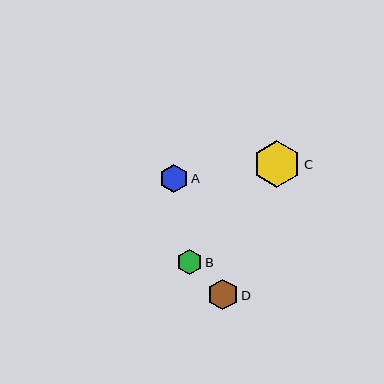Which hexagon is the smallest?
Hexagon B is the smallest with a size of approximately 25 pixels.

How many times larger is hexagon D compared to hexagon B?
Hexagon D is approximately 1.2 times the size of hexagon B.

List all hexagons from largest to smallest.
From largest to smallest: C, D, A, B.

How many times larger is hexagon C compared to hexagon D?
Hexagon C is approximately 1.6 times the size of hexagon D.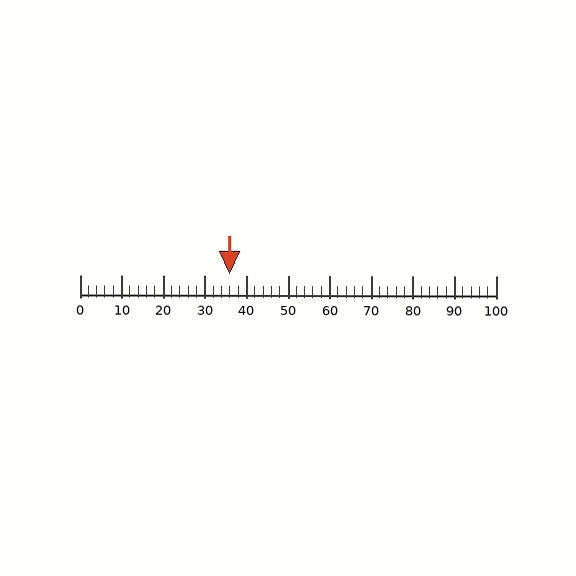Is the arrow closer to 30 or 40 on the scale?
The arrow is closer to 40.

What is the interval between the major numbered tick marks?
The major tick marks are spaced 10 units apart.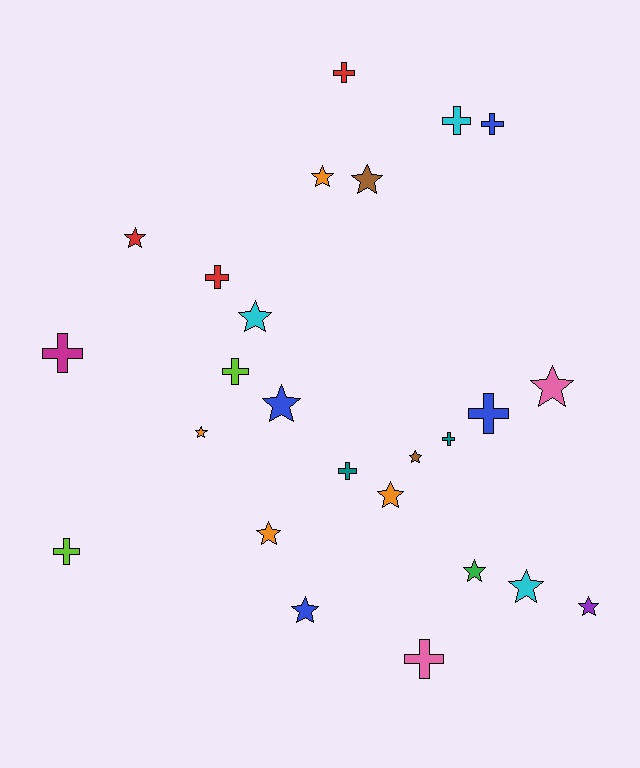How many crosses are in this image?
There are 11 crosses.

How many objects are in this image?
There are 25 objects.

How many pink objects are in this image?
There are 2 pink objects.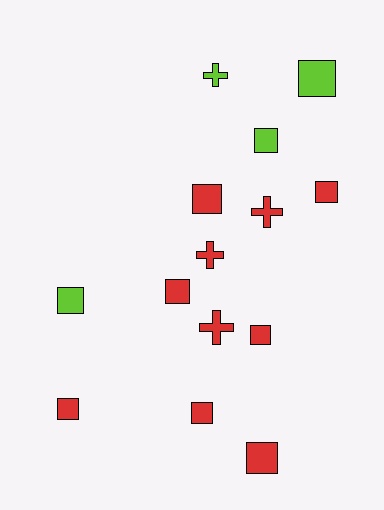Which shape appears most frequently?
Square, with 10 objects.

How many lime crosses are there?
There is 1 lime cross.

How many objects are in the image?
There are 14 objects.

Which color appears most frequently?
Red, with 10 objects.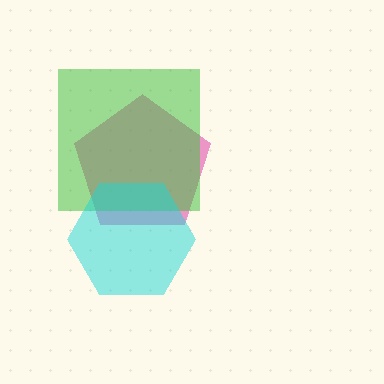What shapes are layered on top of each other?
The layered shapes are: a magenta pentagon, a green square, a cyan hexagon.